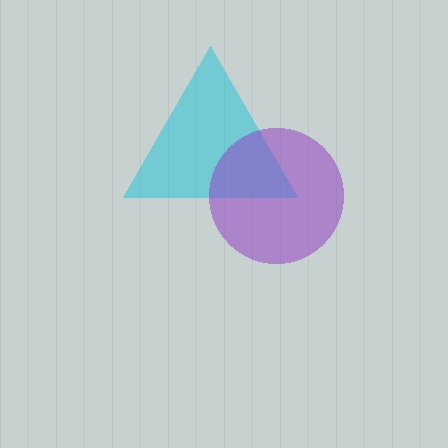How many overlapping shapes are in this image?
There are 2 overlapping shapes in the image.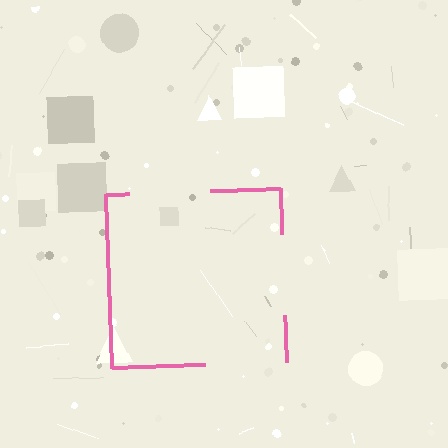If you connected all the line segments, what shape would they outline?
They would outline a square.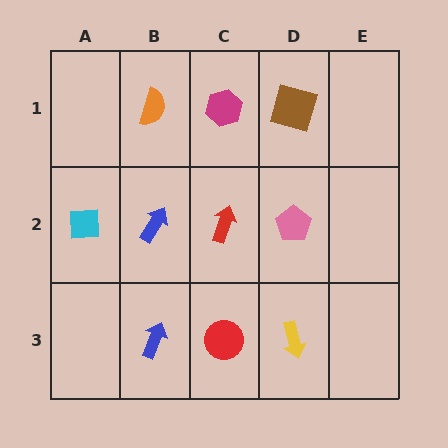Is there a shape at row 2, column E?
No, that cell is empty.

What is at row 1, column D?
A brown square.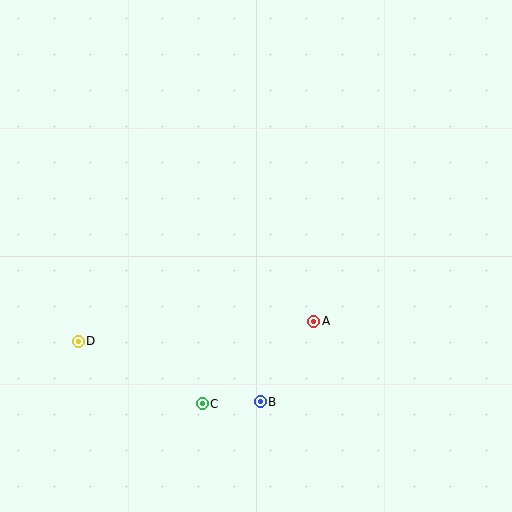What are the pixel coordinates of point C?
Point C is at (202, 404).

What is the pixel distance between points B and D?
The distance between B and D is 192 pixels.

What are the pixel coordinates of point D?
Point D is at (78, 341).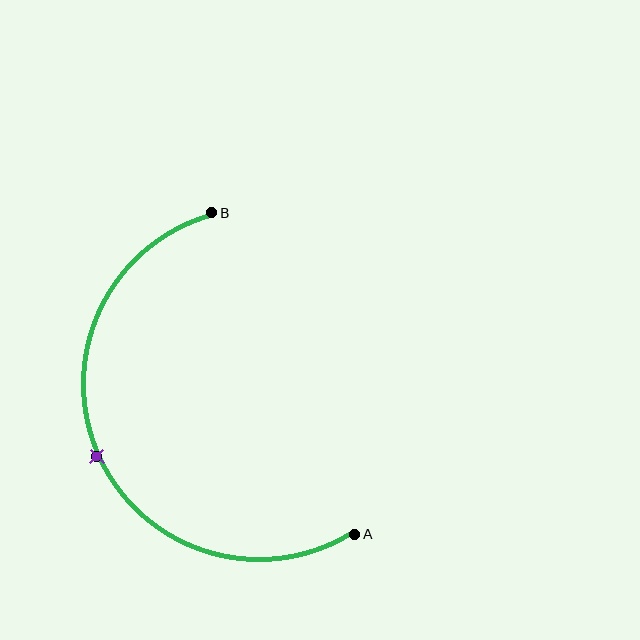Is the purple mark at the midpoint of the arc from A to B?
Yes. The purple mark lies on the arc at equal arc-length from both A and B — it is the arc midpoint.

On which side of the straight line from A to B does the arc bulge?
The arc bulges to the left of the straight line connecting A and B.